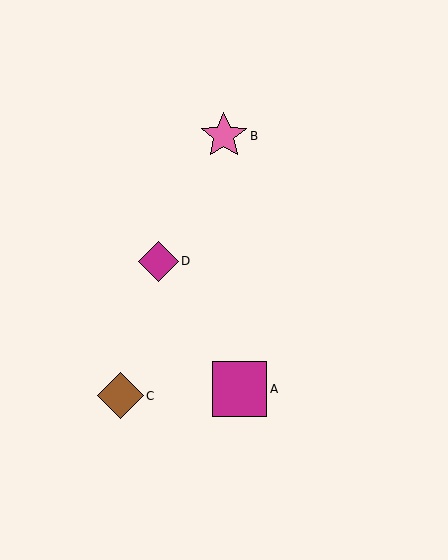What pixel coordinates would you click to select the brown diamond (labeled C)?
Click at (120, 396) to select the brown diamond C.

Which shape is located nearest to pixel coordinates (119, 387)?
The brown diamond (labeled C) at (120, 396) is nearest to that location.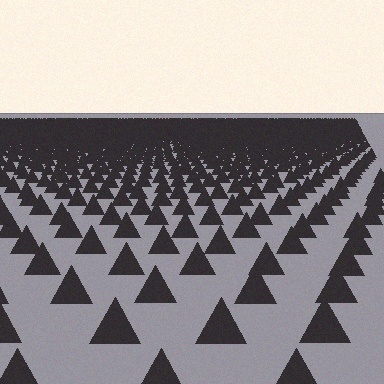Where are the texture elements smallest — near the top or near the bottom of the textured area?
Near the top.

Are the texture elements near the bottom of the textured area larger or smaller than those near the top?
Larger. Near the bottom, elements are closer to the viewer and appear at a bigger on-screen size.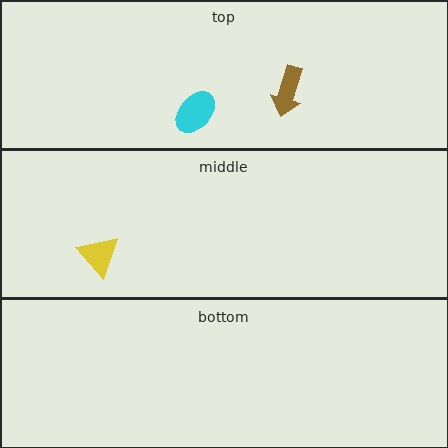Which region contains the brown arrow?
The top region.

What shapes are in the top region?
The cyan ellipse, the brown arrow.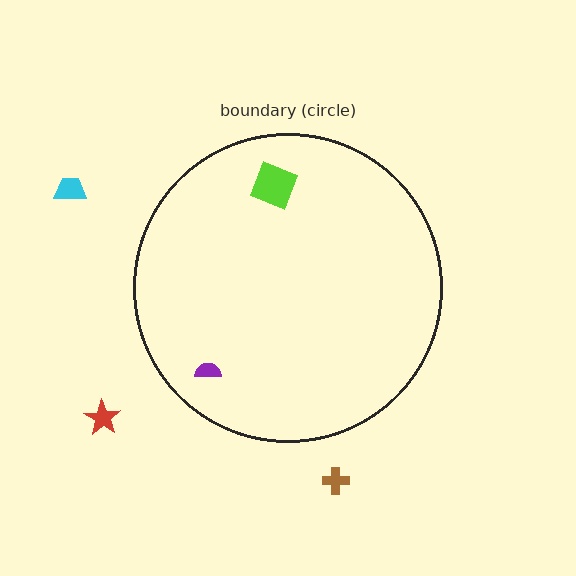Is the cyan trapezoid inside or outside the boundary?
Outside.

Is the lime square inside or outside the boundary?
Inside.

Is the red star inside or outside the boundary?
Outside.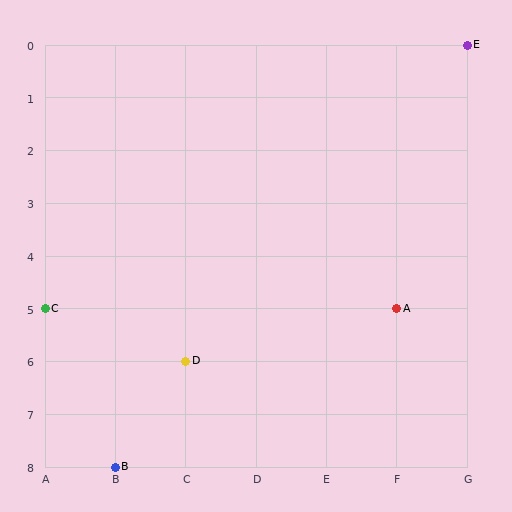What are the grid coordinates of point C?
Point C is at grid coordinates (A, 5).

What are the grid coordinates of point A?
Point A is at grid coordinates (F, 5).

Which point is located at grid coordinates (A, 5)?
Point C is at (A, 5).